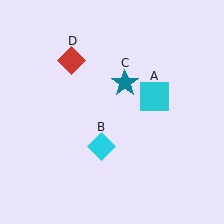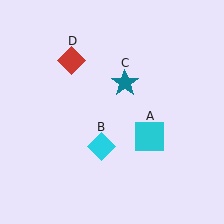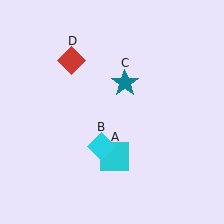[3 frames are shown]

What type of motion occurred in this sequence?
The cyan square (object A) rotated clockwise around the center of the scene.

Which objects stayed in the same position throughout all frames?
Cyan diamond (object B) and teal star (object C) and red diamond (object D) remained stationary.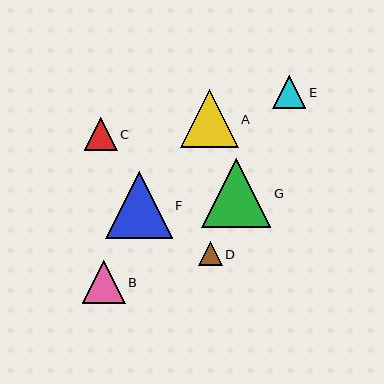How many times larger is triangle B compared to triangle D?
Triangle B is approximately 1.8 times the size of triangle D.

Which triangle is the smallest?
Triangle D is the smallest with a size of approximately 24 pixels.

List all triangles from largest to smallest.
From largest to smallest: G, F, A, B, C, E, D.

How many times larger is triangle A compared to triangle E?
Triangle A is approximately 1.7 times the size of triangle E.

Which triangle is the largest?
Triangle G is the largest with a size of approximately 69 pixels.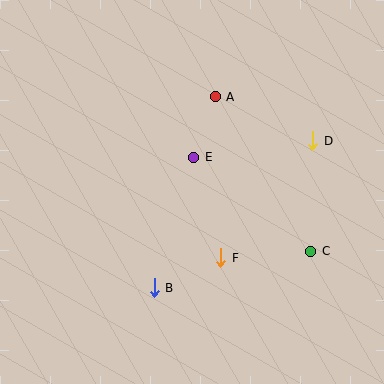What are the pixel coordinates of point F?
Point F is at (221, 258).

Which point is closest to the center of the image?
Point E at (194, 157) is closest to the center.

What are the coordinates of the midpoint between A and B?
The midpoint between A and B is at (185, 192).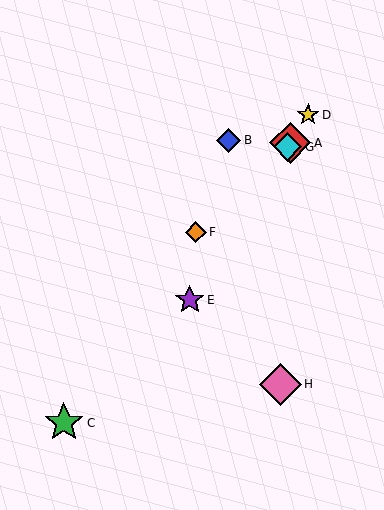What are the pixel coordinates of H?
Object H is at (281, 384).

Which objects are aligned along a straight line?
Objects A, D, E, G are aligned along a straight line.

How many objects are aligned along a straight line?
4 objects (A, D, E, G) are aligned along a straight line.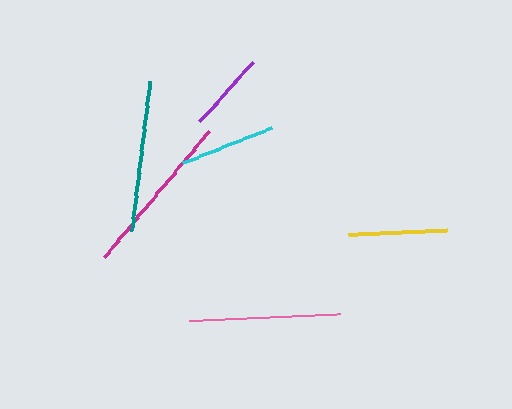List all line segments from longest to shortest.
From longest to shortest: magenta, teal, pink, yellow, cyan, purple.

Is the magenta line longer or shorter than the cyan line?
The magenta line is longer than the cyan line.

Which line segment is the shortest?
The purple line is the shortest at approximately 80 pixels.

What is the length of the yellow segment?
The yellow segment is approximately 99 pixels long.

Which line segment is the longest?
The magenta line is the longest at approximately 163 pixels.